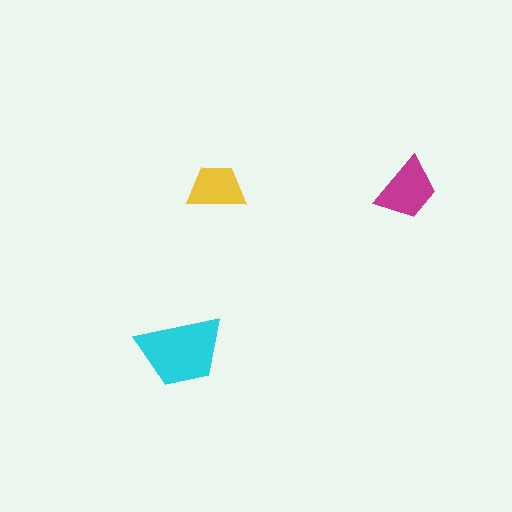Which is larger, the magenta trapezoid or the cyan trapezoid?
The cyan one.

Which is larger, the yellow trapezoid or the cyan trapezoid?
The cyan one.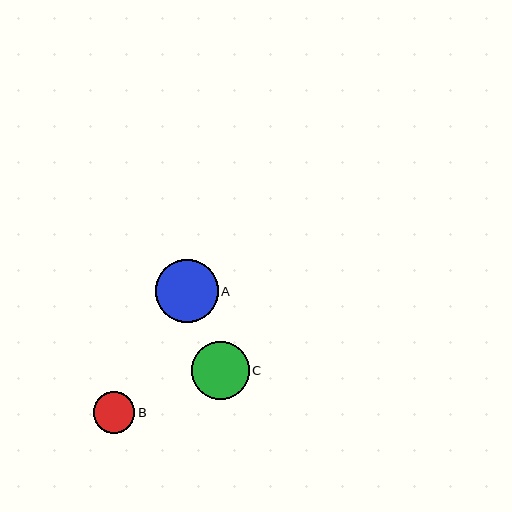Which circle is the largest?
Circle A is the largest with a size of approximately 63 pixels.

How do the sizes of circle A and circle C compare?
Circle A and circle C are approximately the same size.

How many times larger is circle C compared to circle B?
Circle C is approximately 1.4 times the size of circle B.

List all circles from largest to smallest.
From largest to smallest: A, C, B.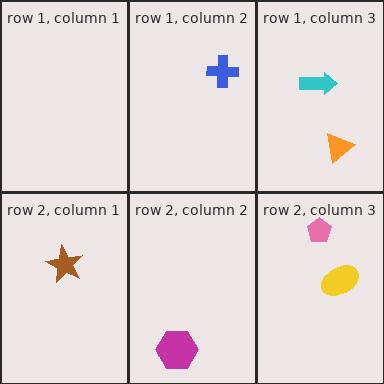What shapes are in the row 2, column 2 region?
The magenta hexagon.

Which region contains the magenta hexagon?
The row 2, column 2 region.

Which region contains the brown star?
The row 2, column 1 region.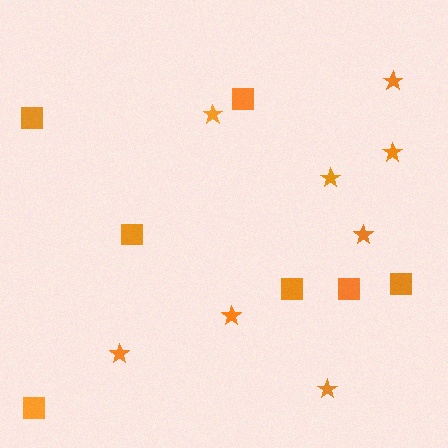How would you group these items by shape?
There are 2 groups: one group of squares (7) and one group of stars (8).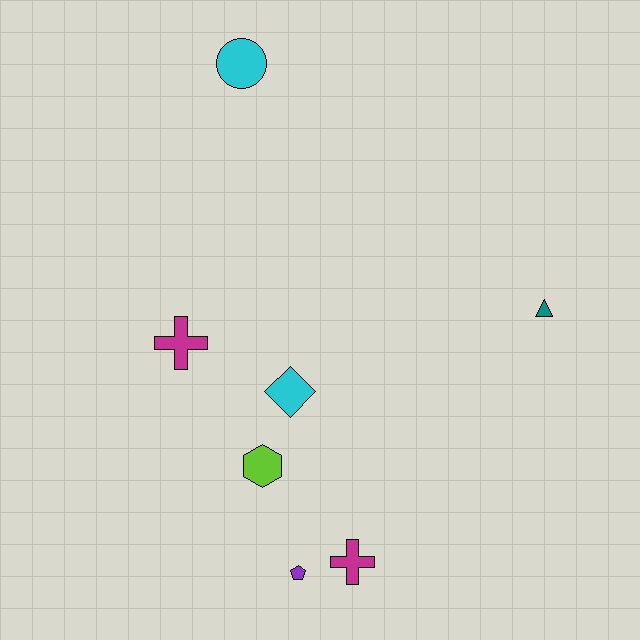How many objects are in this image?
There are 7 objects.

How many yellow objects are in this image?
There are no yellow objects.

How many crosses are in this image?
There are 2 crosses.